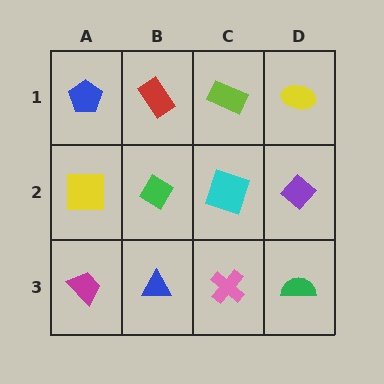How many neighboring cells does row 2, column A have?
3.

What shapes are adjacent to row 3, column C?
A cyan square (row 2, column C), a blue triangle (row 3, column B), a green semicircle (row 3, column D).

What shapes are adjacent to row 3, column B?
A green diamond (row 2, column B), a magenta trapezoid (row 3, column A), a pink cross (row 3, column C).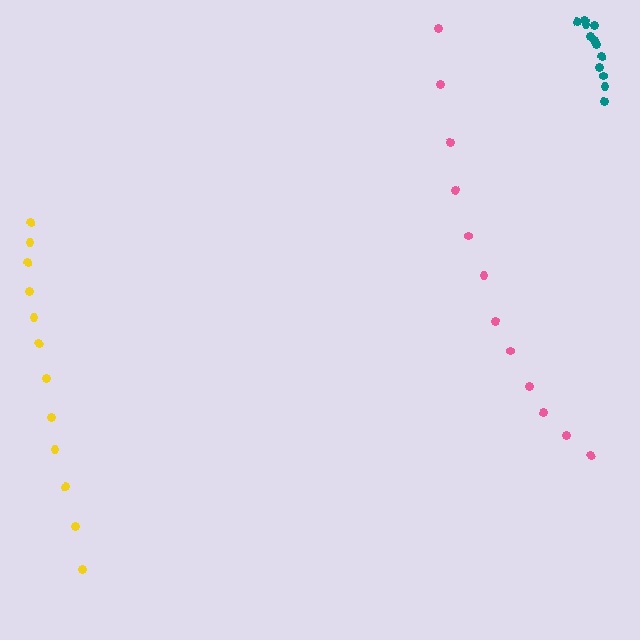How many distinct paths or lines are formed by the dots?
There are 3 distinct paths.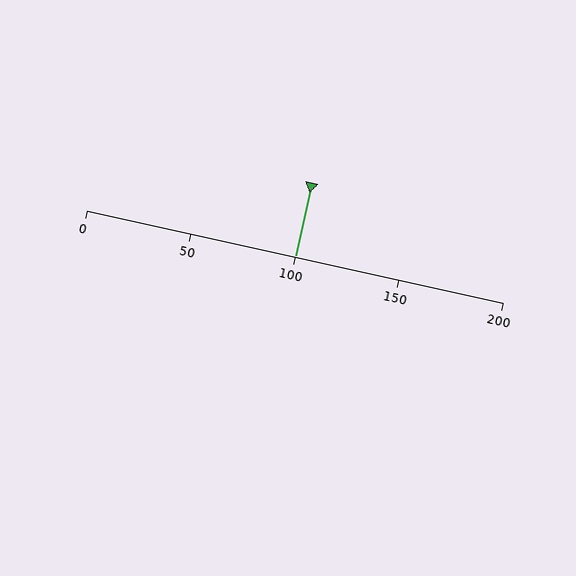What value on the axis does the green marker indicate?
The marker indicates approximately 100.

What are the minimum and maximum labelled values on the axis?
The axis runs from 0 to 200.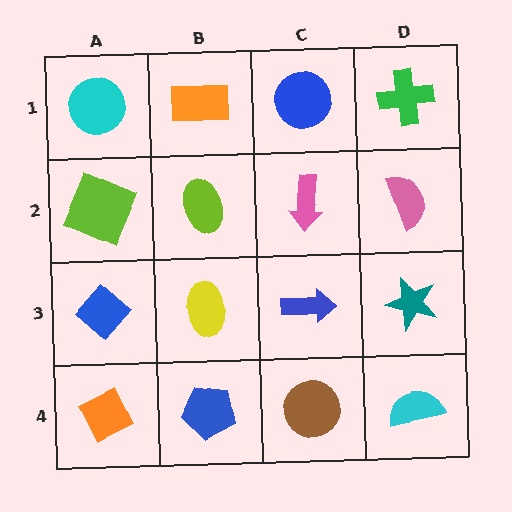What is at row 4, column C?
A brown circle.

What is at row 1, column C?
A blue circle.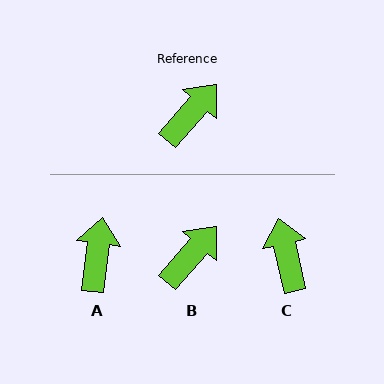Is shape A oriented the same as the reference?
No, it is off by about 34 degrees.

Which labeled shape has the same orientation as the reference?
B.